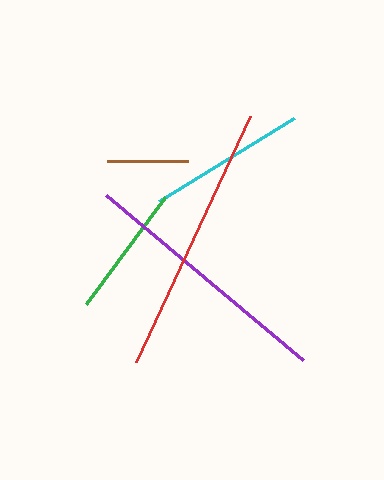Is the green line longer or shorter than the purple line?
The purple line is longer than the green line.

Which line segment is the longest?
The red line is the longest at approximately 272 pixels.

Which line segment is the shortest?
The brown line is the shortest at approximately 81 pixels.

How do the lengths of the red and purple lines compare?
The red and purple lines are approximately the same length.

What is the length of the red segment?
The red segment is approximately 272 pixels long.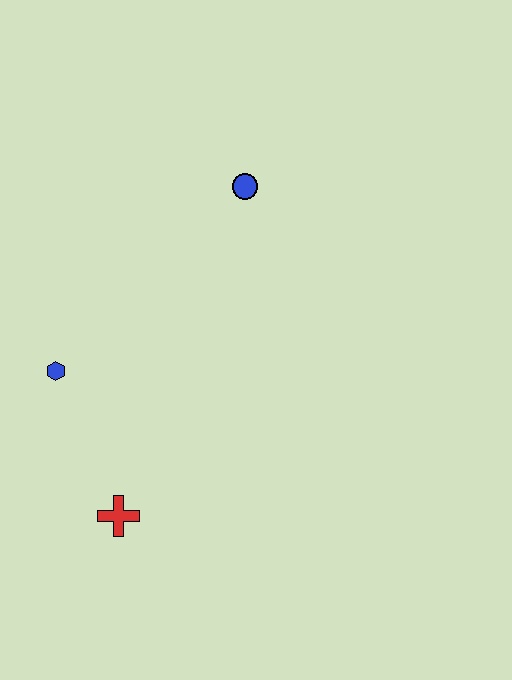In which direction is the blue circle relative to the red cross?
The blue circle is above the red cross.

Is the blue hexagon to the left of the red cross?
Yes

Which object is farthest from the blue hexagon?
The blue circle is farthest from the blue hexagon.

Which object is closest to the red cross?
The blue hexagon is closest to the red cross.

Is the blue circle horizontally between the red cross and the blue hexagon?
No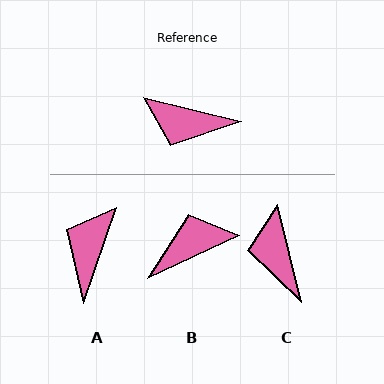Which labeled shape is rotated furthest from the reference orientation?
B, about 142 degrees away.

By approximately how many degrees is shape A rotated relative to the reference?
Approximately 95 degrees clockwise.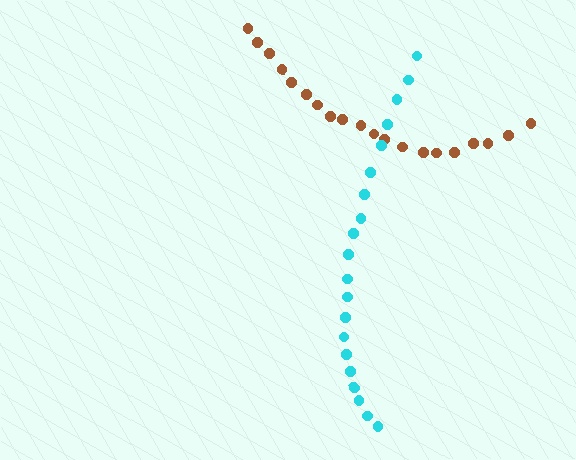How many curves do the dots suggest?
There are 2 distinct paths.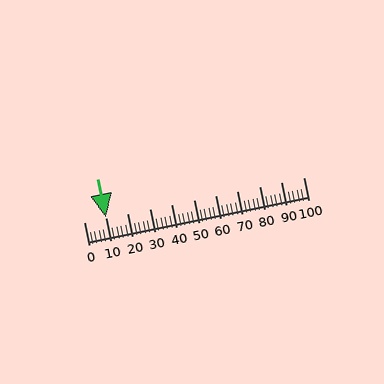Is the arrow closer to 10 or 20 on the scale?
The arrow is closer to 10.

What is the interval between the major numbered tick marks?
The major tick marks are spaced 10 units apart.